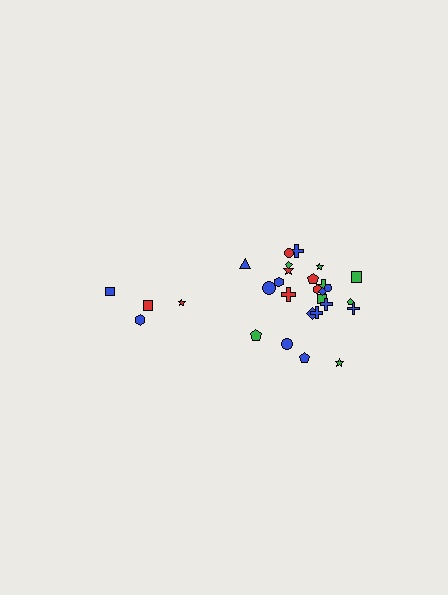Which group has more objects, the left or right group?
The right group.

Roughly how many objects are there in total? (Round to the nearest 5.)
Roughly 30 objects in total.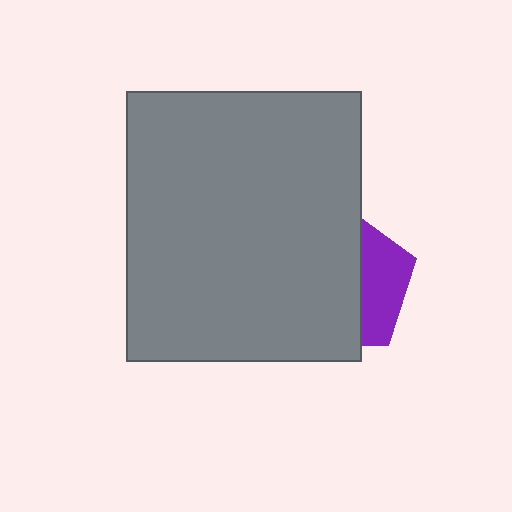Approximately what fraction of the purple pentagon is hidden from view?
Roughly 68% of the purple pentagon is hidden behind the gray rectangle.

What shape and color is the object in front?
The object in front is a gray rectangle.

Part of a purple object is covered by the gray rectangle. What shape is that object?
It is a pentagon.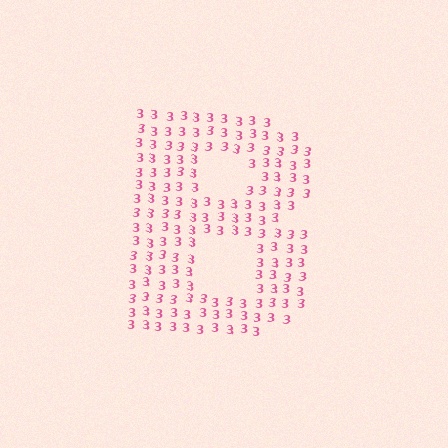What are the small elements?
The small elements are digit 3's.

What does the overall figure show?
The overall figure shows the letter B.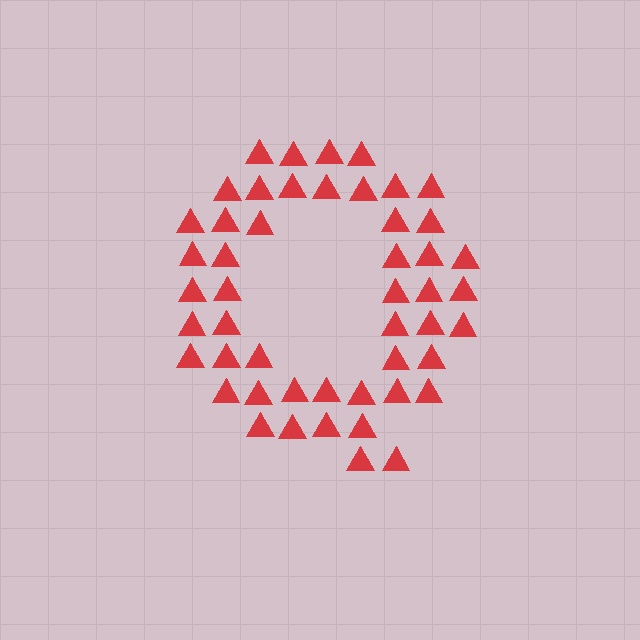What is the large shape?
The large shape is the letter Q.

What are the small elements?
The small elements are triangles.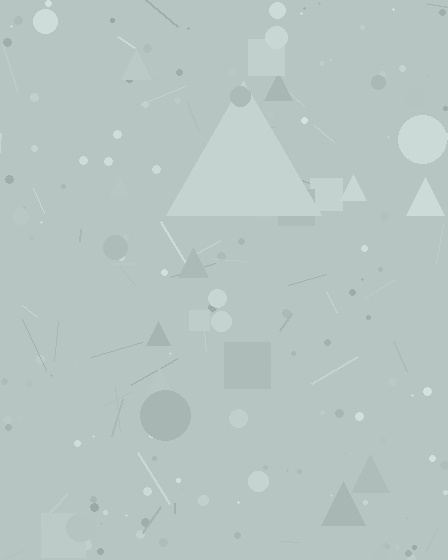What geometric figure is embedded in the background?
A triangle is embedded in the background.